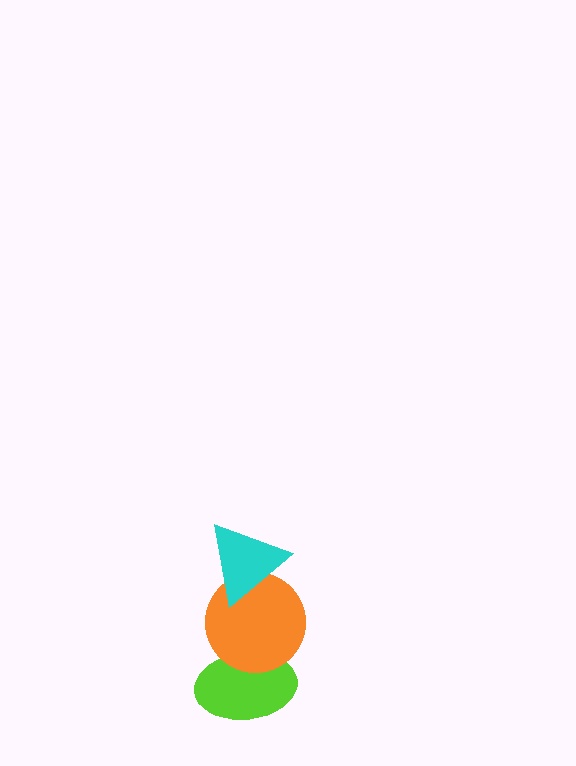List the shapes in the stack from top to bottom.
From top to bottom: the cyan triangle, the orange circle, the lime ellipse.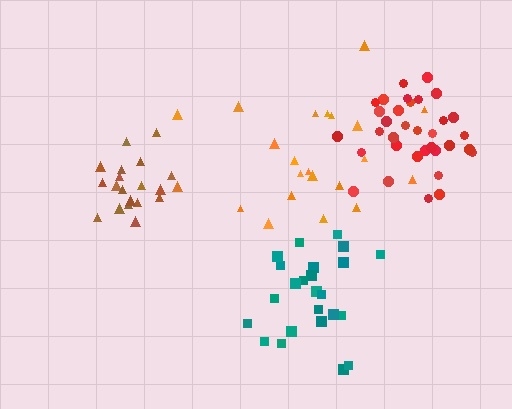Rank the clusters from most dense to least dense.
brown, red, teal, orange.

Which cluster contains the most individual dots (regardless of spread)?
Red (34).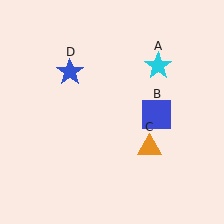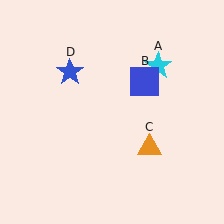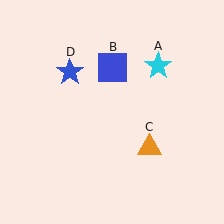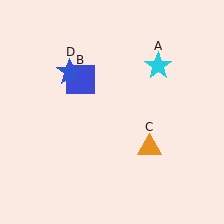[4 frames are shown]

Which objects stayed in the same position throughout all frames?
Cyan star (object A) and orange triangle (object C) and blue star (object D) remained stationary.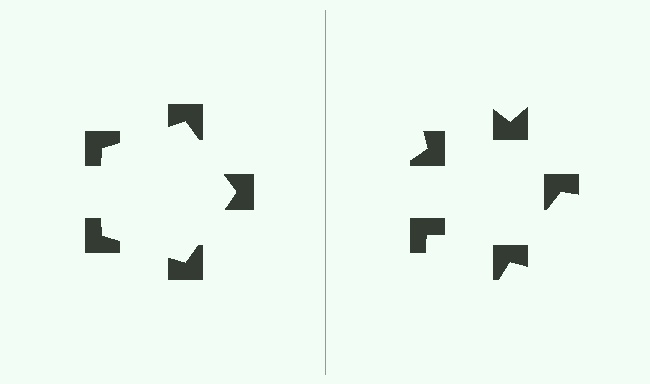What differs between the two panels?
The notched squares are positioned identically on both sides; only the wedge orientations differ. On the left they align to a pentagon; on the right they are misaligned.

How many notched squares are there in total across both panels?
10 — 5 on each side.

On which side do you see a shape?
An illusory pentagon appears on the left side. On the right side the wedge cuts are rotated, so no coherent shape forms.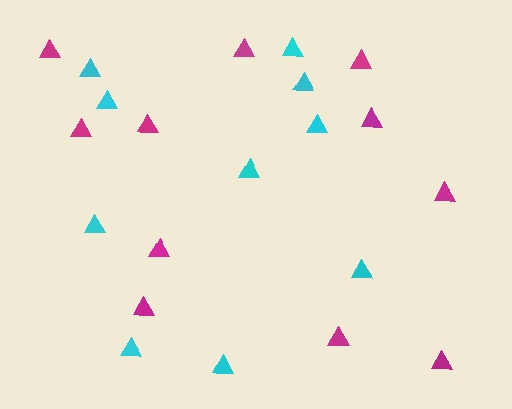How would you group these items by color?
There are 2 groups: one group of magenta triangles (11) and one group of cyan triangles (10).